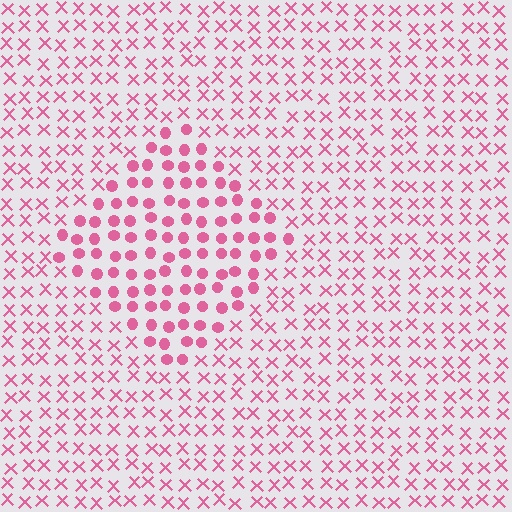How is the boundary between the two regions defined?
The boundary is defined by a change in element shape: circles inside vs. X marks outside. All elements share the same color and spacing.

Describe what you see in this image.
The image is filled with small pink elements arranged in a uniform grid. A diamond-shaped region contains circles, while the surrounding area contains X marks. The boundary is defined purely by the change in element shape.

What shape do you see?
I see a diamond.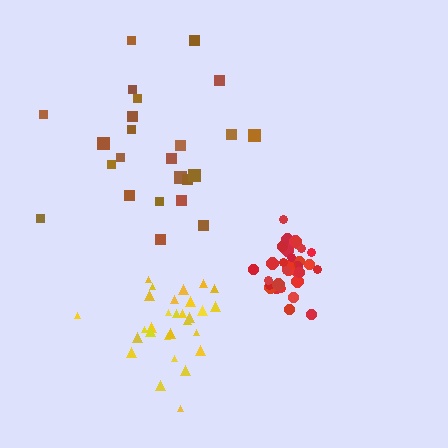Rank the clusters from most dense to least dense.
red, yellow, brown.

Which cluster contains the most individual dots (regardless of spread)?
Red (34).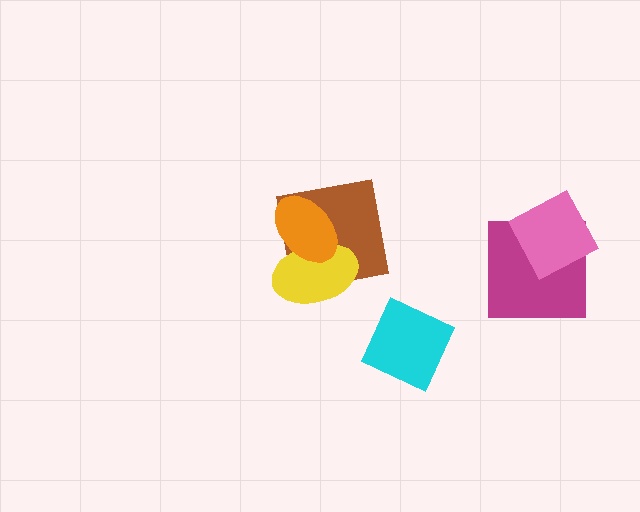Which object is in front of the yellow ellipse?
The orange ellipse is in front of the yellow ellipse.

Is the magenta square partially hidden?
Yes, it is partially covered by another shape.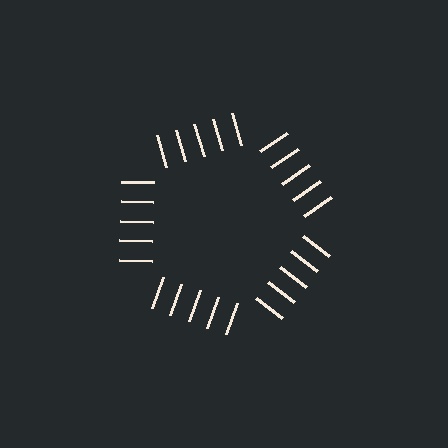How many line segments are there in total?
25 — 5 along each of the 5 edges.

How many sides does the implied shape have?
5 sides — the line-ends trace a pentagon.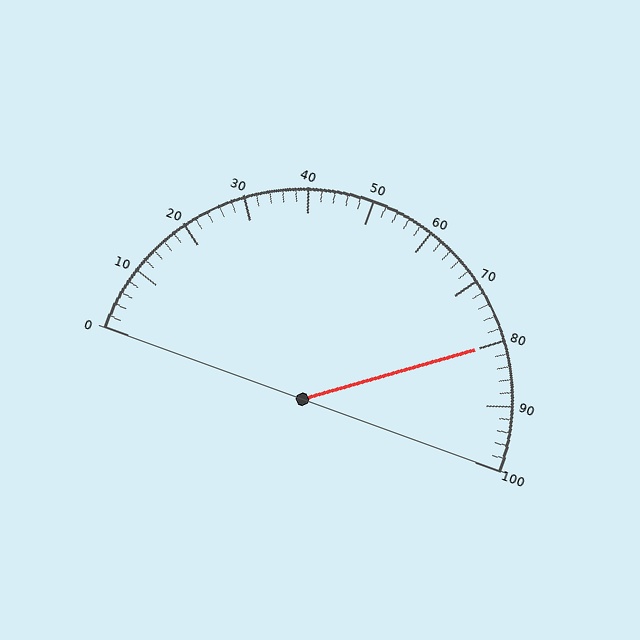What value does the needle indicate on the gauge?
The needle indicates approximately 80.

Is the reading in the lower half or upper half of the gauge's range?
The reading is in the upper half of the range (0 to 100).